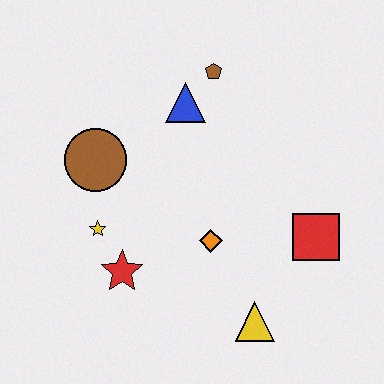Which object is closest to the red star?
The yellow star is closest to the red star.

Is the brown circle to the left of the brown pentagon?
Yes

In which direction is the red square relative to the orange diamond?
The red square is to the right of the orange diamond.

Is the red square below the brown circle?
Yes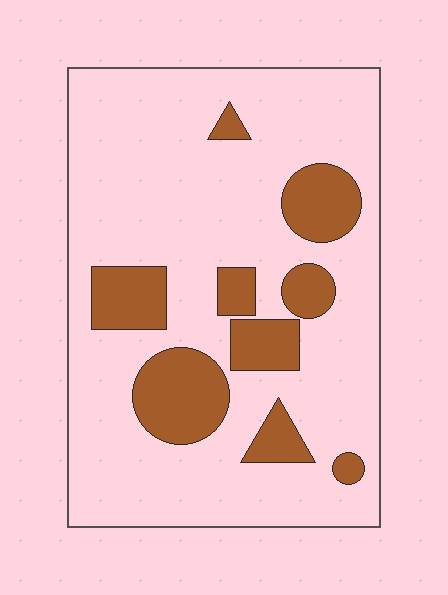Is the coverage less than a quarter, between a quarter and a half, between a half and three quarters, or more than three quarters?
Less than a quarter.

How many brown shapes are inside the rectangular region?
9.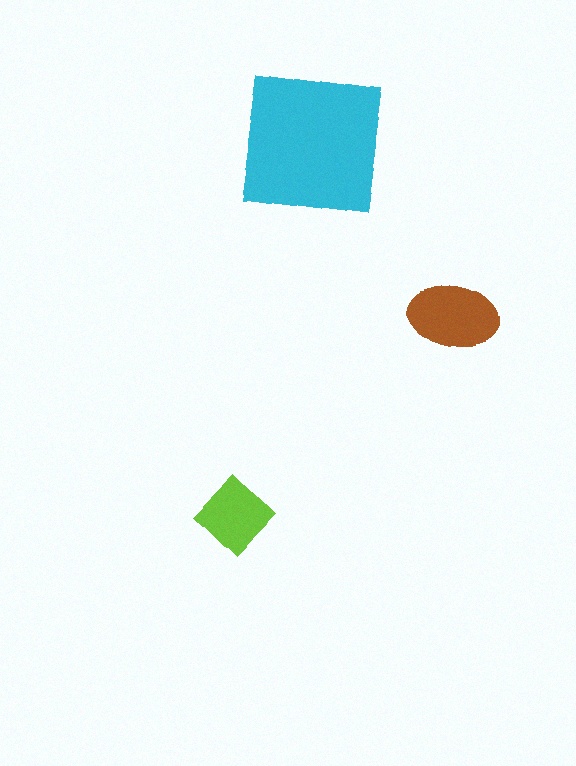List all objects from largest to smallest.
The cyan square, the brown ellipse, the lime diamond.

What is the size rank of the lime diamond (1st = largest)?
3rd.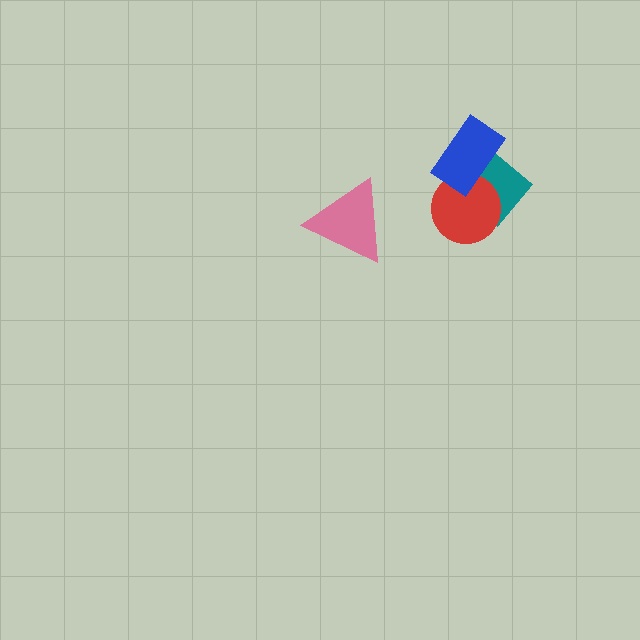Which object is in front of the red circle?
The blue rectangle is in front of the red circle.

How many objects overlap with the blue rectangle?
2 objects overlap with the blue rectangle.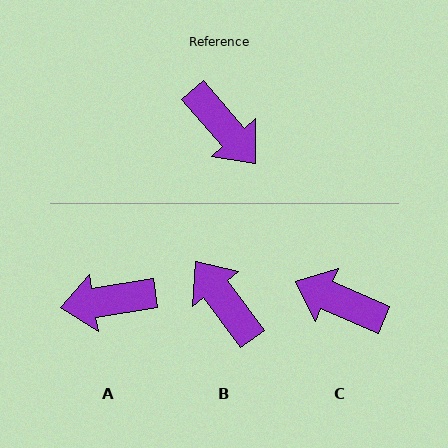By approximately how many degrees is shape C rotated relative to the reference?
Approximately 154 degrees clockwise.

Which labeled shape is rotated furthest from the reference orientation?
B, about 176 degrees away.